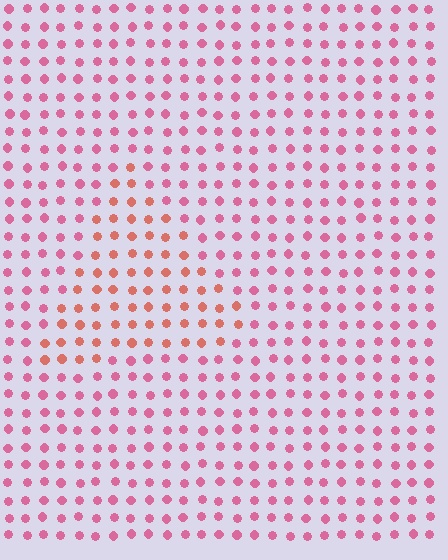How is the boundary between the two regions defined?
The boundary is defined purely by a slight shift in hue (about 33 degrees). Spacing, size, and orientation are identical on both sides.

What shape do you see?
I see a triangle.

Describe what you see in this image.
The image is filled with small pink elements in a uniform arrangement. A triangle-shaped region is visible where the elements are tinted to a slightly different hue, forming a subtle color boundary.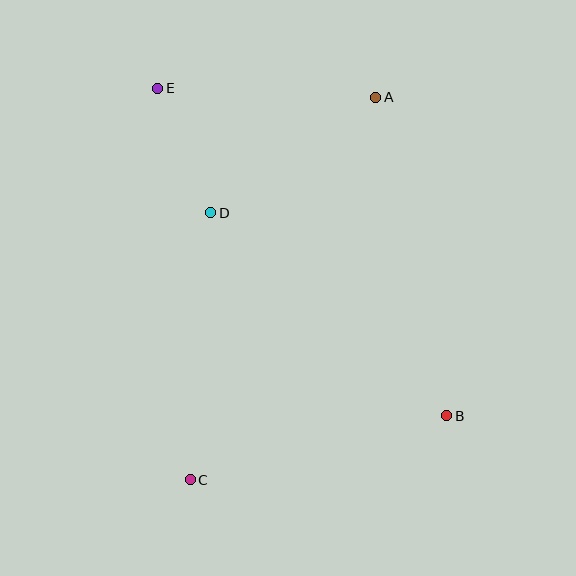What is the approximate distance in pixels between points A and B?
The distance between A and B is approximately 327 pixels.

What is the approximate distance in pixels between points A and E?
The distance between A and E is approximately 218 pixels.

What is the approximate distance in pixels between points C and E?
The distance between C and E is approximately 393 pixels.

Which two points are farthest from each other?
Points B and E are farthest from each other.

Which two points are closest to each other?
Points D and E are closest to each other.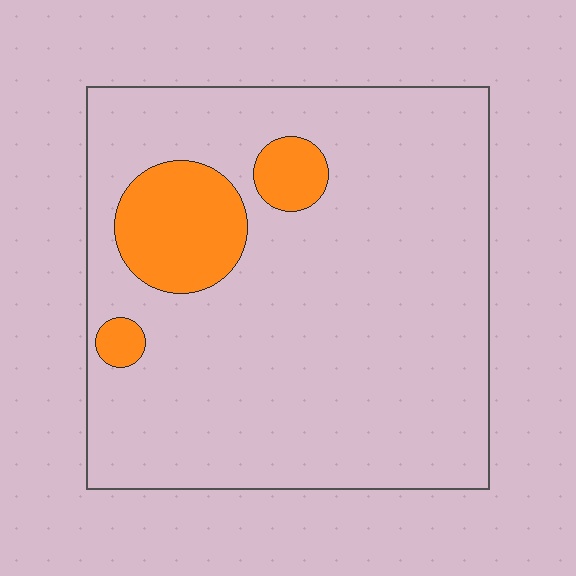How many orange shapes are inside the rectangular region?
3.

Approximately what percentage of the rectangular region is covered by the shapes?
Approximately 15%.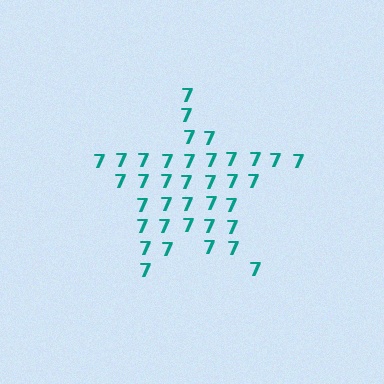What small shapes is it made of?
It is made of small digit 7's.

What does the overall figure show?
The overall figure shows a star.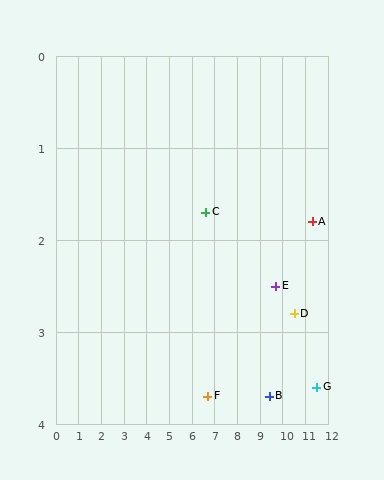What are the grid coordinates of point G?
Point G is at approximately (11.5, 3.6).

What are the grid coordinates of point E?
Point E is at approximately (9.7, 2.5).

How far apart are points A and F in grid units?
Points A and F are about 5.0 grid units apart.